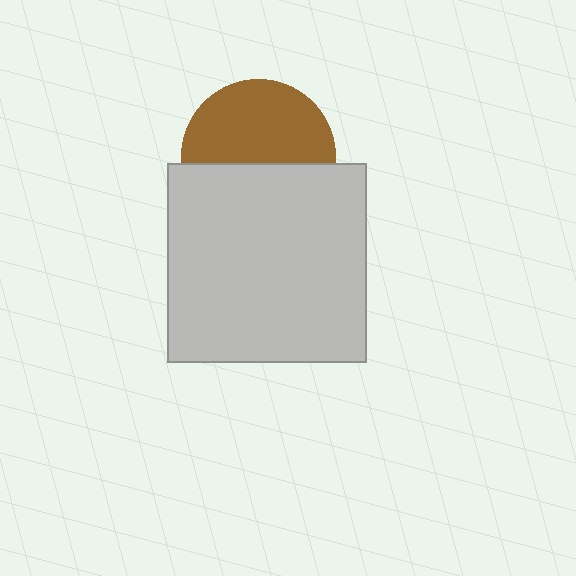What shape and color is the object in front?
The object in front is a light gray square.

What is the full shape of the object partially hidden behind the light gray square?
The partially hidden object is a brown circle.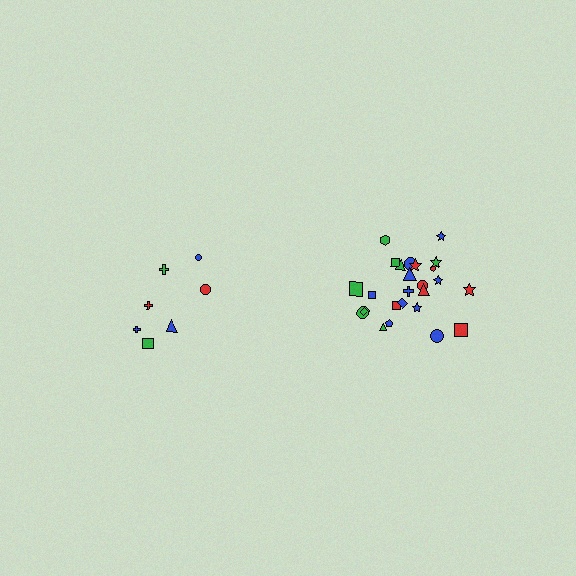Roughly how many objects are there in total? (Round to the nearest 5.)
Roughly 30 objects in total.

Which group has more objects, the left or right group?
The right group.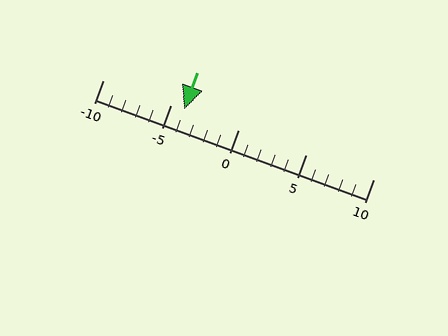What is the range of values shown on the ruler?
The ruler shows values from -10 to 10.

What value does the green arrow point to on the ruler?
The green arrow points to approximately -4.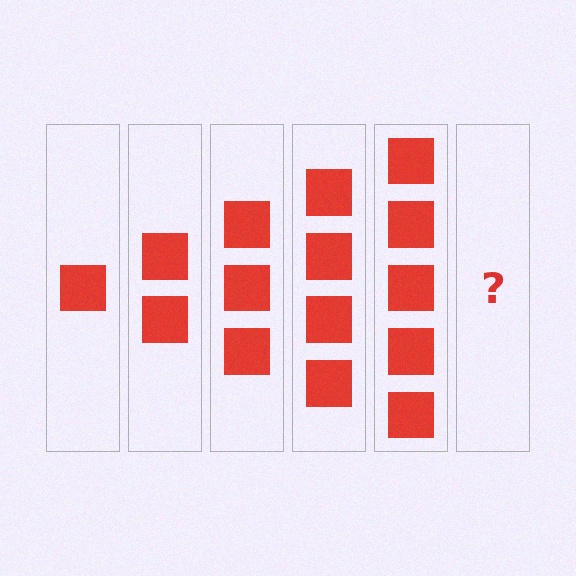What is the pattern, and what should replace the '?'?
The pattern is that each step adds one more square. The '?' should be 6 squares.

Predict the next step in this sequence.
The next step is 6 squares.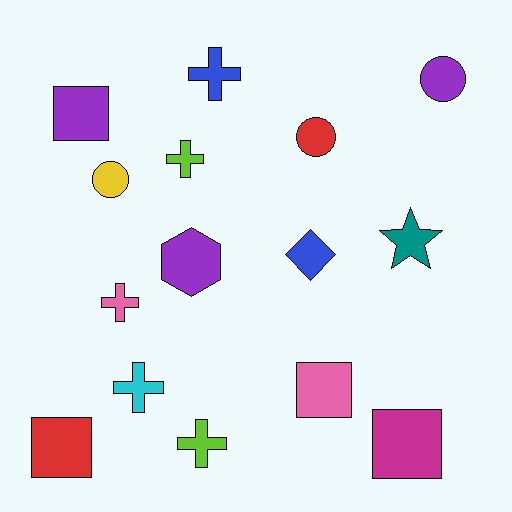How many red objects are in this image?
There are 2 red objects.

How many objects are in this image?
There are 15 objects.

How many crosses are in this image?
There are 5 crosses.